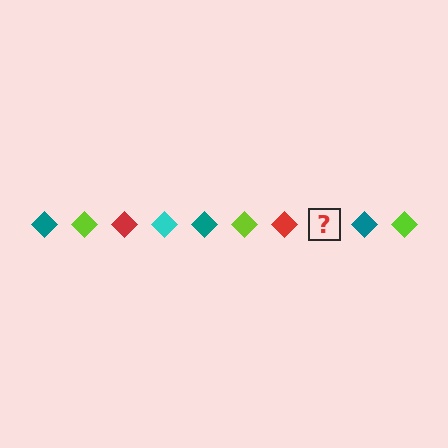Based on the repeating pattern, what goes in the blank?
The blank should be a cyan diamond.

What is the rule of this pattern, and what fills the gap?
The rule is that the pattern cycles through teal, lime, red, cyan diamonds. The gap should be filled with a cyan diamond.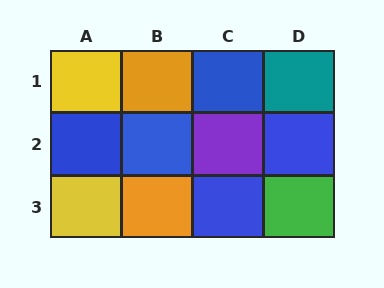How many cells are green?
1 cell is green.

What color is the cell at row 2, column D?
Blue.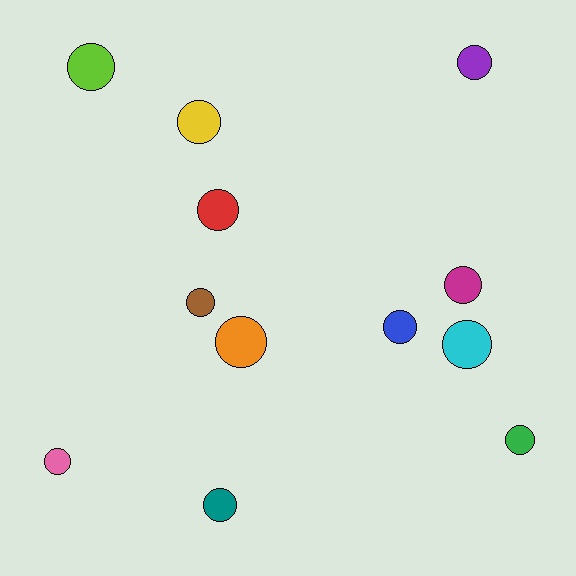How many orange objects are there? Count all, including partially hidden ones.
There is 1 orange object.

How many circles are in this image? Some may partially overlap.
There are 12 circles.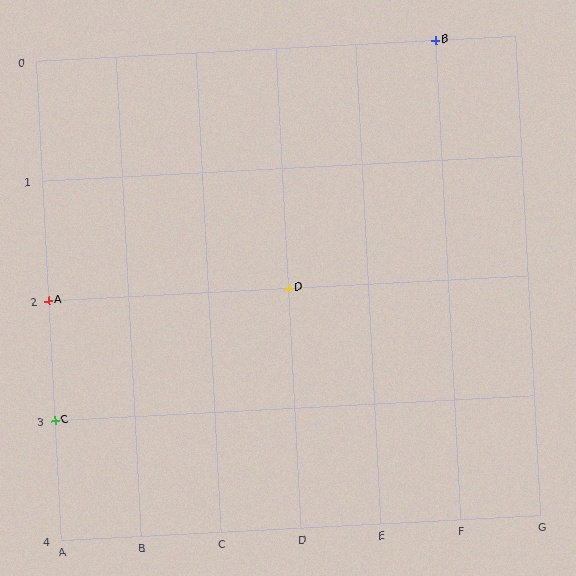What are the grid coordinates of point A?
Point A is at grid coordinates (A, 2).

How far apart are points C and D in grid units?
Points C and D are 3 columns and 1 row apart (about 3.2 grid units diagonally).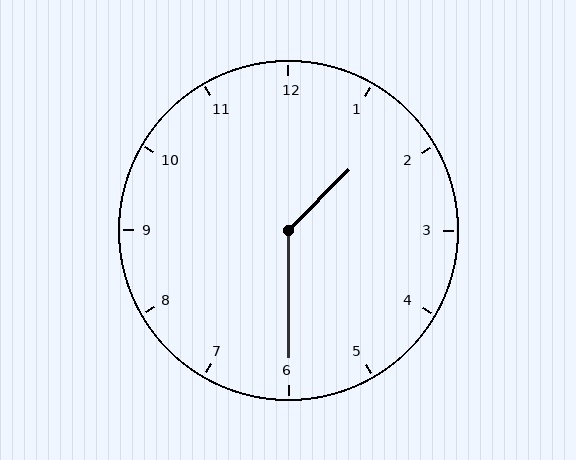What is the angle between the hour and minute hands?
Approximately 135 degrees.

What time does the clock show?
1:30.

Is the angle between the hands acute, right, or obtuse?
It is obtuse.